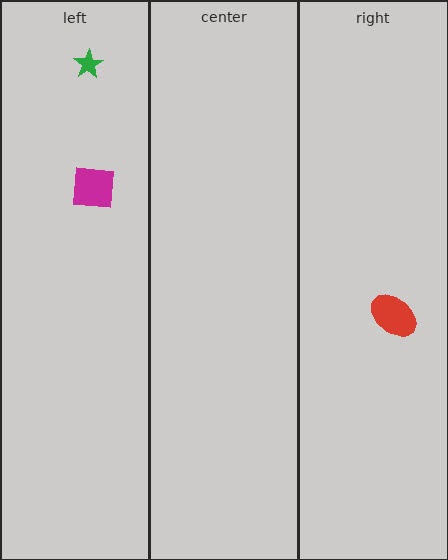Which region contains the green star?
The left region.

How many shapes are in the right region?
1.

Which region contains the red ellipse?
The right region.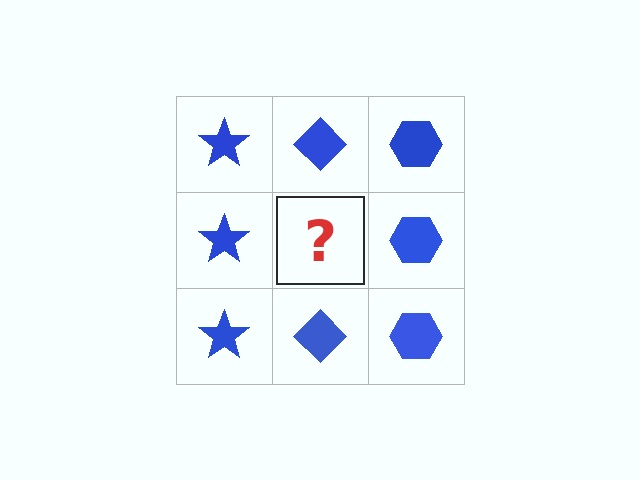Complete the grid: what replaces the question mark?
The question mark should be replaced with a blue diamond.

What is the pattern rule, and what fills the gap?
The rule is that each column has a consistent shape. The gap should be filled with a blue diamond.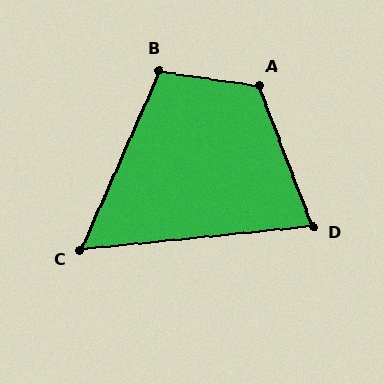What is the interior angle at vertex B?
Approximately 105 degrees (obtuse).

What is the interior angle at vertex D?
Approximately 75 degrees (acute).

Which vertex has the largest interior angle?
A, at approximately 119 degrees.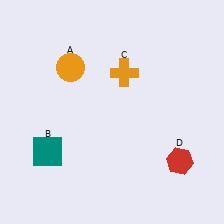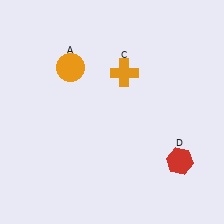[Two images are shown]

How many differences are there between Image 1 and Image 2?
There is 1 difference between the two images.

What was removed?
The teal square (B) was removed in Image 2.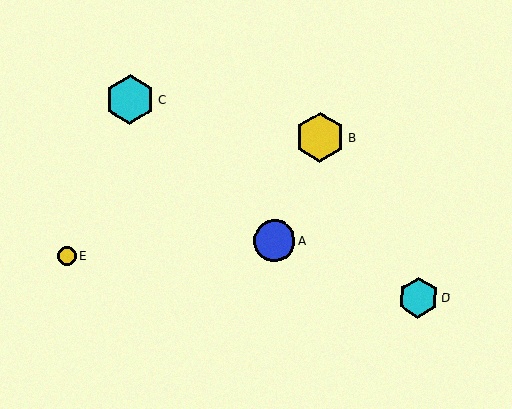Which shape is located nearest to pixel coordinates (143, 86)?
The cyan hexagon (labeled C) at (130, 99) is nearest to that location.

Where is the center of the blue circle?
The center of the blue circle is at (275, 241).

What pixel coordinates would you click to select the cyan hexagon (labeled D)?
Click at (418, 298) to select the cyan hexagon D.